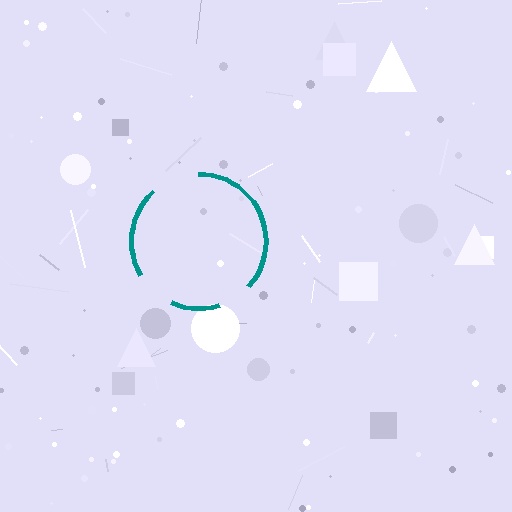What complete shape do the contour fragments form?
The contour fragments form a circle.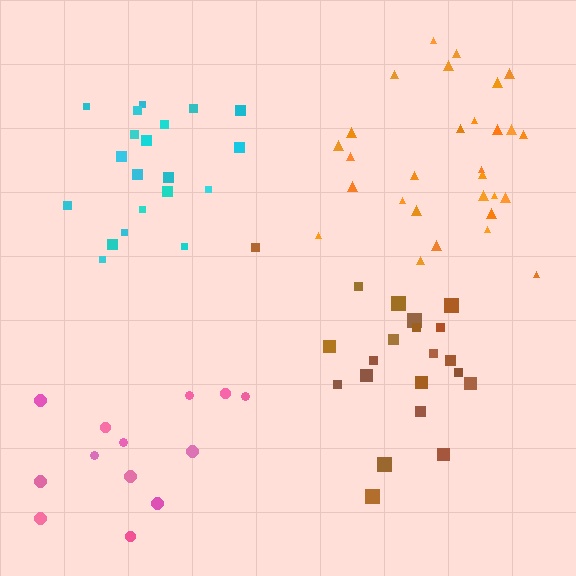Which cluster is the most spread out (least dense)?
Pink.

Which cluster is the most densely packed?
Cyan.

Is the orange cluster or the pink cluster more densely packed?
Orange.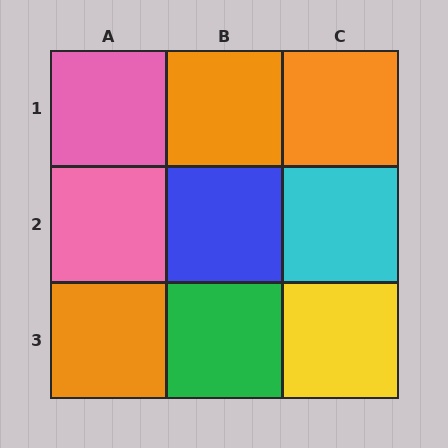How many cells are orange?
3 cells are orange.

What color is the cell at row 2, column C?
Cyan.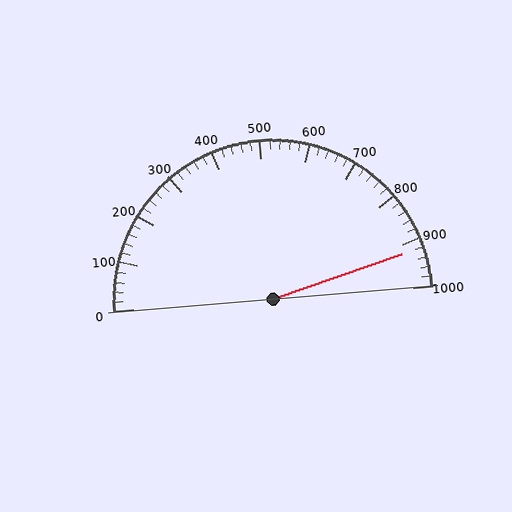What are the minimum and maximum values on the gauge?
The gauge ranges from 0 to 1000.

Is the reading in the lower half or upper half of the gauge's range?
The reading is in the upper half of the range (0 to 1000).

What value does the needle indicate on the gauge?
The needle indicates approximately 920.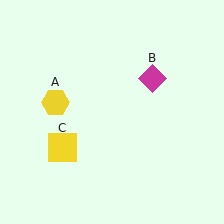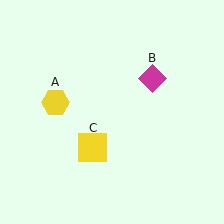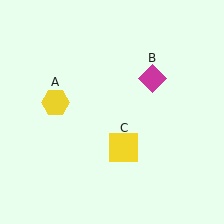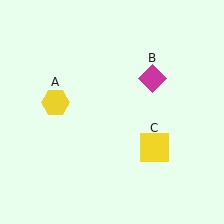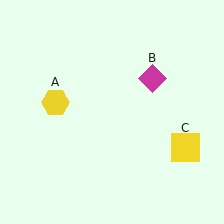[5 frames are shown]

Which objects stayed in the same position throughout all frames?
Yellow hexagon (object A) and magenta diamond (object B) remained stationary.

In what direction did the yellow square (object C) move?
The yellow square (object C) moved right.